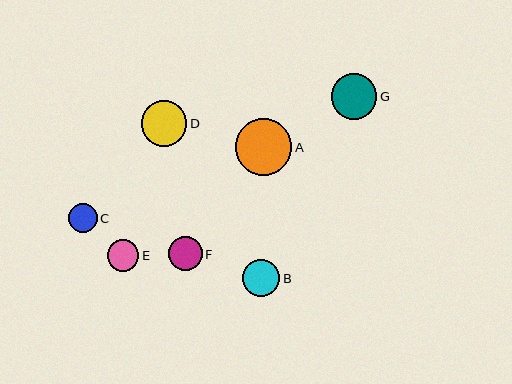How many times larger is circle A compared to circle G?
Circle A is approximately 1.3 times the size of circle G.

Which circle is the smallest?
Circle C is the smallest with a size of approximately 29 pixels.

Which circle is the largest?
Circle A is the largest with a size of approximately 57 pixels.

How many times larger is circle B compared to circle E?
Circle B is approximately 1.2 times the size of circle E.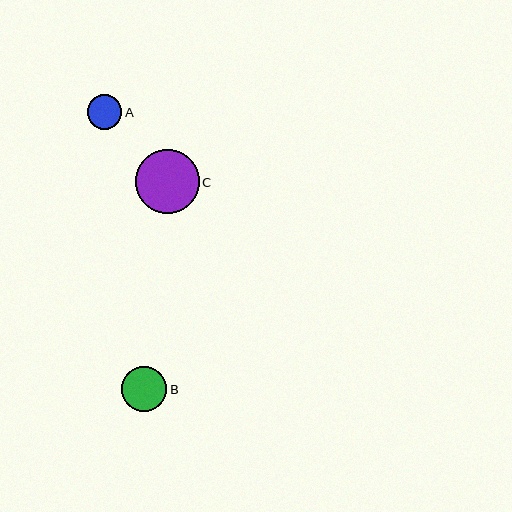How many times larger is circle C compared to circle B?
Circle C is approximately 1.4 times the size of circle B.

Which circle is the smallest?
Circle A is the smallest with a size of approximately 35 pixels.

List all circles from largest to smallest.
From largest to smallest: C, B, A.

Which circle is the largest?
Circle C is the largest with a size of approximately 64 pixels.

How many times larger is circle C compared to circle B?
Circle C is approximately 1.4 times the size of circle B.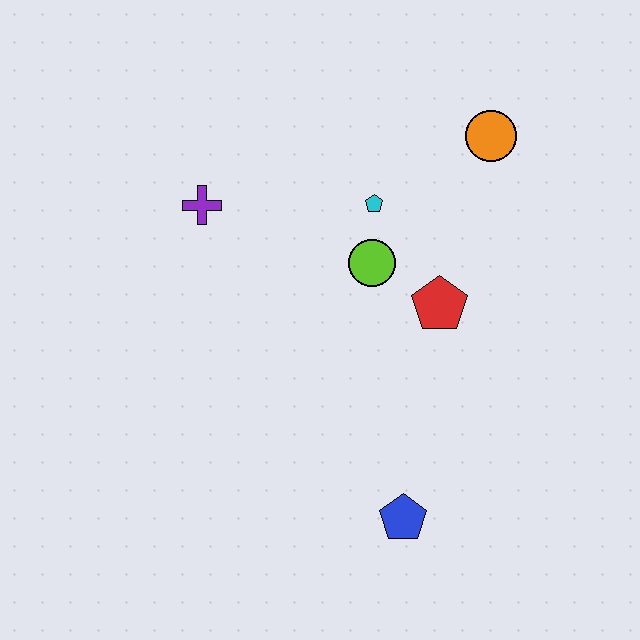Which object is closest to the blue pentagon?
The red pentagon is closest to the blue pentagon.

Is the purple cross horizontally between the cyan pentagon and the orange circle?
No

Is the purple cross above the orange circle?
No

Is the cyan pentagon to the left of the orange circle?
Yes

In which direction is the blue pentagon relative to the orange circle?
The blue pentagon is below the orange circle.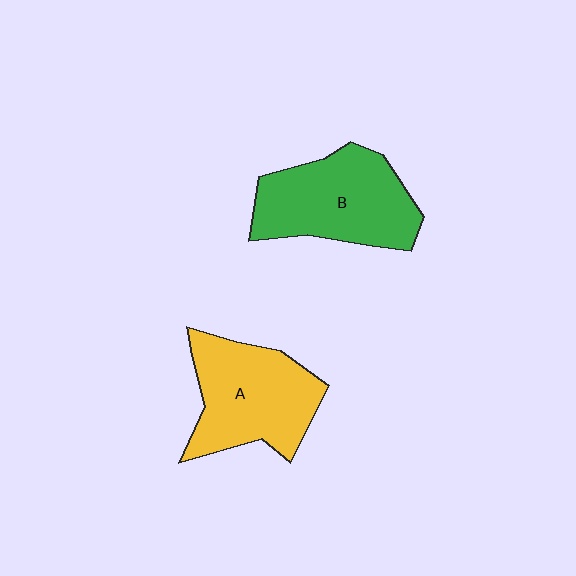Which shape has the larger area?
Shape B (green).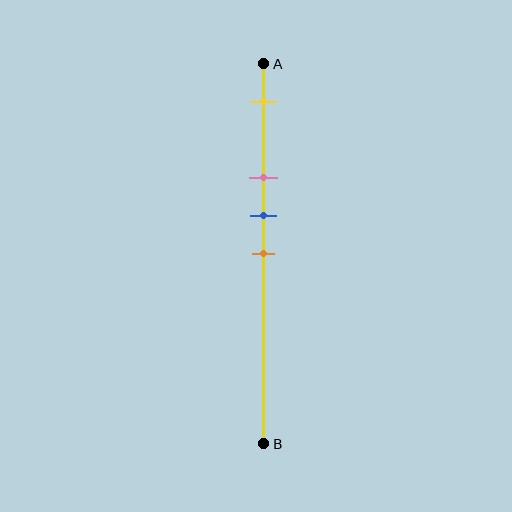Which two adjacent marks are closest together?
The blue and orange marks are the closest adjacent pair.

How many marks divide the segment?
There are 4 marks dividing the segment.